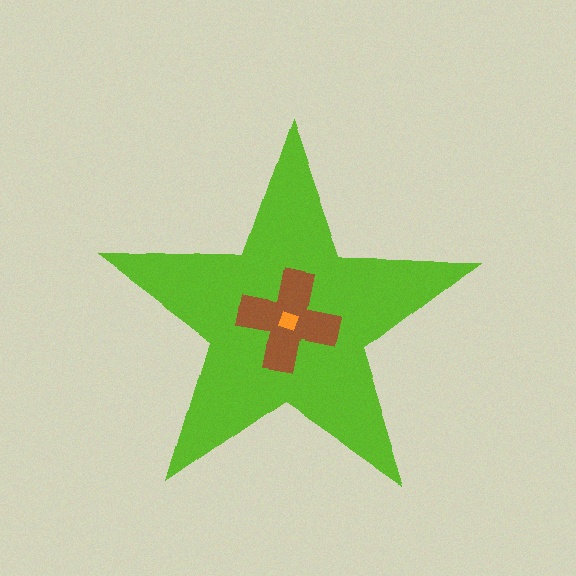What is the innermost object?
The orange diamond.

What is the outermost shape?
The lime star.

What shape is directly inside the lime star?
The brown cross.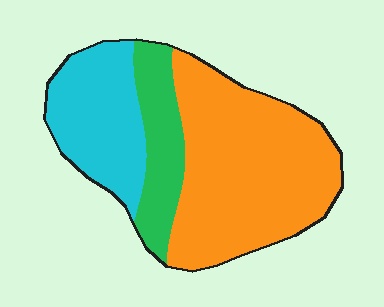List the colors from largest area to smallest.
From largest to smallest: orange, cyan, green.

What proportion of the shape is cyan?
Cyan covers 27% of the shape.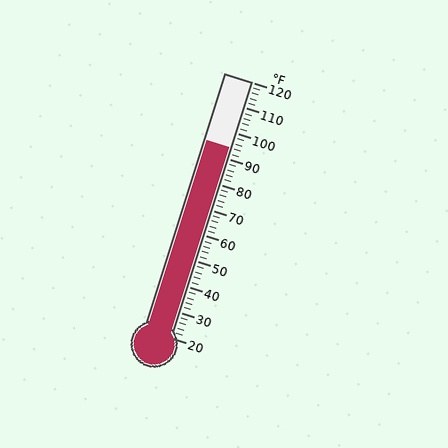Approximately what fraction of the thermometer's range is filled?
The thermometer is filled to approximately 75% of its range.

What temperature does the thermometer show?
The thermometer shows approximately 94°F.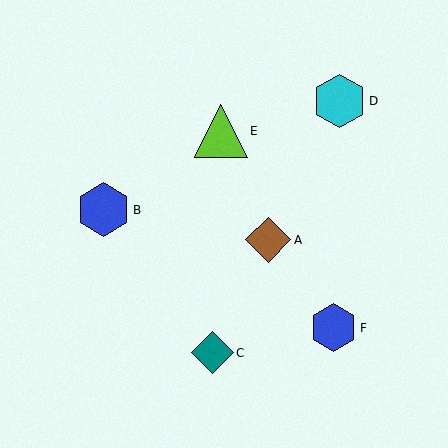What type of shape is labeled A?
Shape A is a brown diamond.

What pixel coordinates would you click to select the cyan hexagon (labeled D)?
Click at (339, 101) to select the cyan hexagon D.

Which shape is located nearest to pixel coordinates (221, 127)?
The lime triangle (labeled E) at (221, 131) is nearest to that location.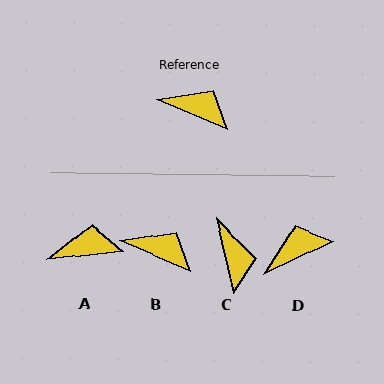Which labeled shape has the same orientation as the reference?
B.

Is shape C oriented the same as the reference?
No, it is off by about 53 degrees.